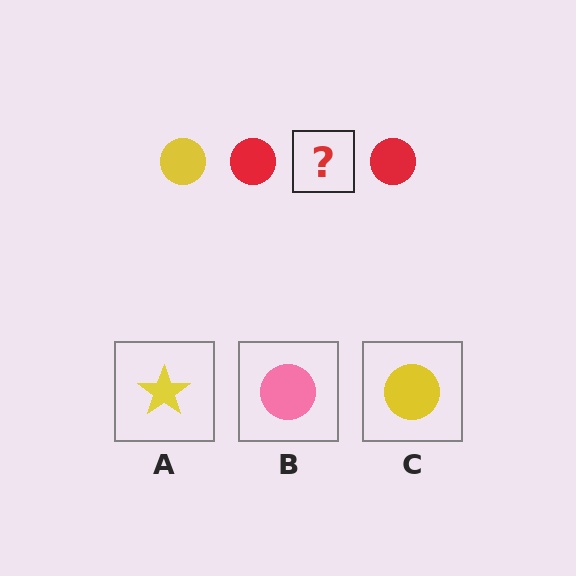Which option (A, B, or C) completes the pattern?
C.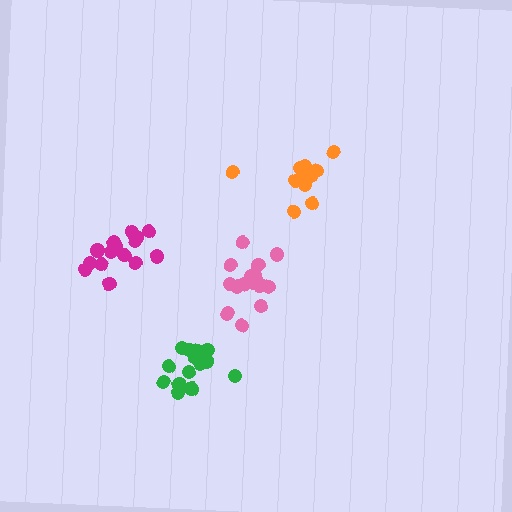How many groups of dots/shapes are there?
There are 4 groups.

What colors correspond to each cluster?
The clusters are colored: pink, orange, green, magenta.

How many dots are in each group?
Group 1: 16 dots, Group 2: 12 dots, Group 3: 15 dots, Group 4: 15 dots (58 total).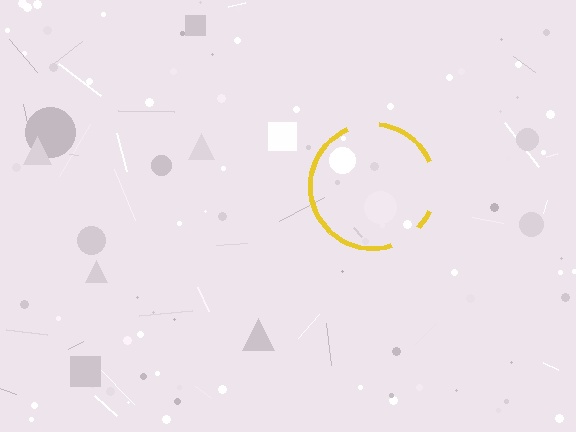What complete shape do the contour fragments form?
The contour fragments form a circle.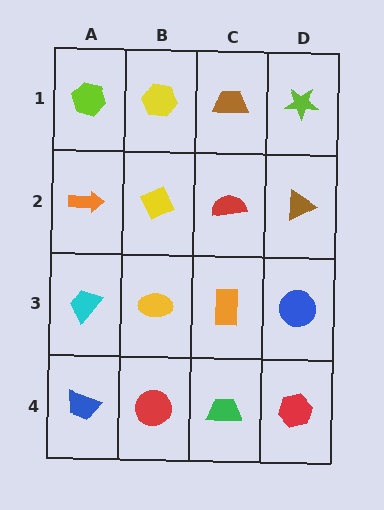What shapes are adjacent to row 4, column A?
A cyan trapezoid (row 3, column A), a red circle (row 4, column B).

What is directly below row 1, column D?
A brown triangle.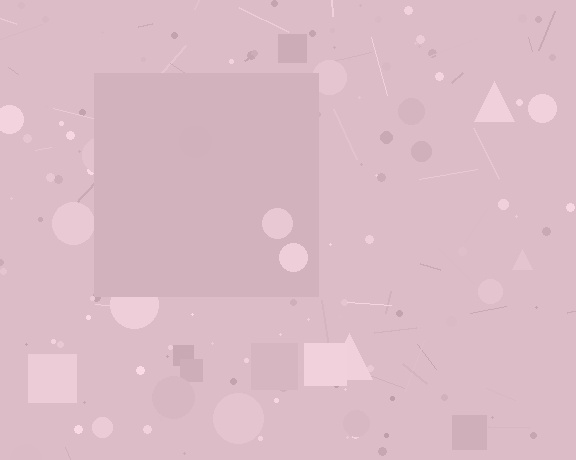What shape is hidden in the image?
A square is hidden in the image.